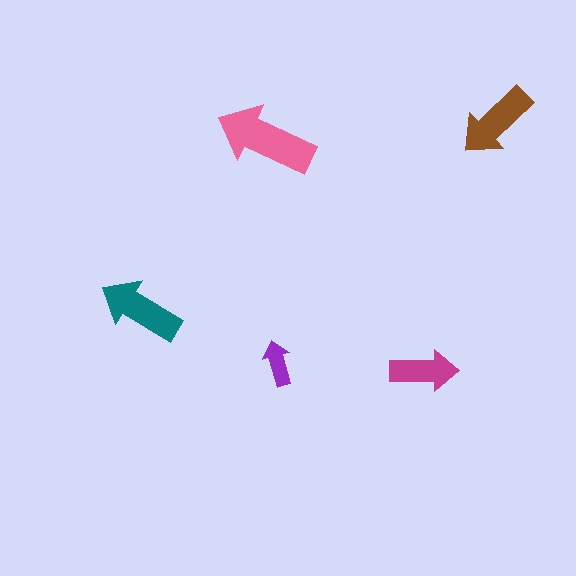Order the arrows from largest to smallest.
the pink one, the teal one, the brown one, the magenta one, the purple one.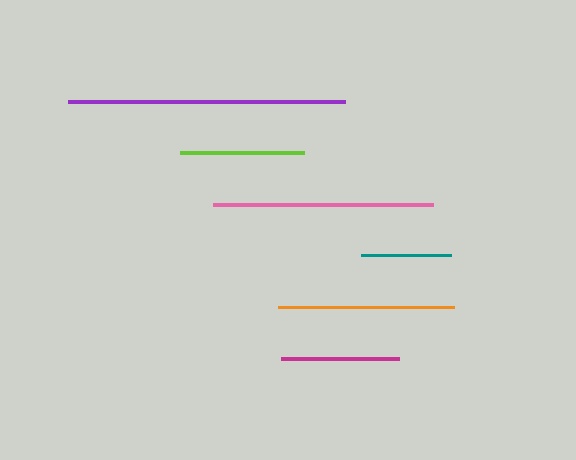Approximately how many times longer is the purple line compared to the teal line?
The purple line is approximately 3.1 times the length of the teal line.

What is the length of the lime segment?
The lime segment is approximately 124 pixels long.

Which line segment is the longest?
The purple line is the longest at approximately 277 pixels.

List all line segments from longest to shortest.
From longest to shortest: purple, pink, orange, lime, magenta, teal.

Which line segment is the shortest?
The teal line is the shortest at approximately 90 pixels.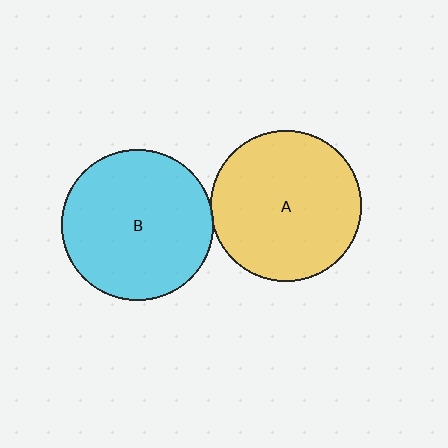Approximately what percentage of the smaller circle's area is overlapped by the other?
Approximately 5%.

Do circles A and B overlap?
Yes.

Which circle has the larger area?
Circle B (cyan).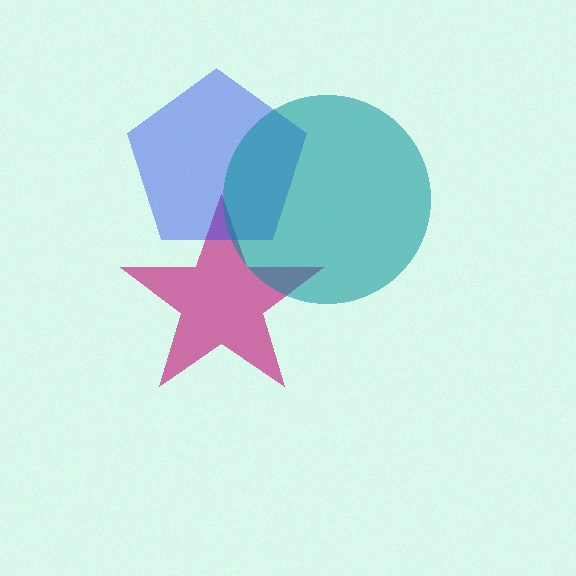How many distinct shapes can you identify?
There are 3 distinct shapes: a magenta star, a blue pentagon, a teal circle.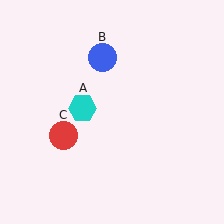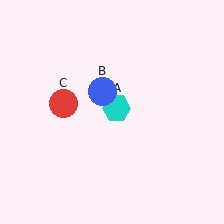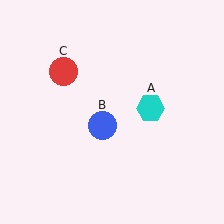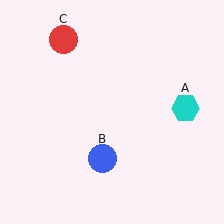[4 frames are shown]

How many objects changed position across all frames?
3 objects changed position: cyan hexagon (object A), blue circle (object B), red circle (object C).